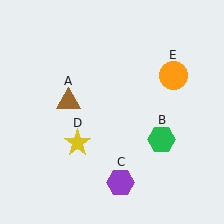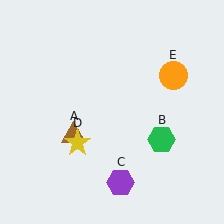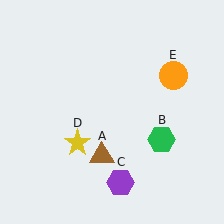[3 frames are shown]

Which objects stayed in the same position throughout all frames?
Green hexagon (object B) and purple hexagon (object C) and yellow star (object D) and orange circle (object E) remained stationary.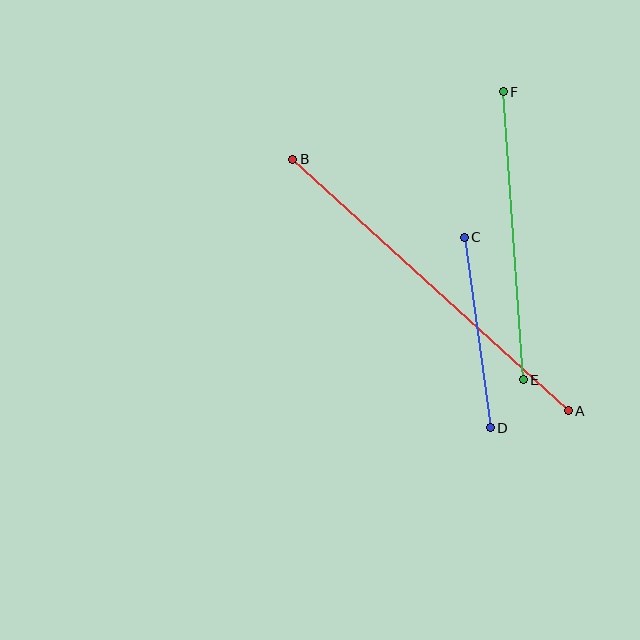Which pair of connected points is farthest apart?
Points A and B are farthest apart.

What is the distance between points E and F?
The distance is approximately 289 pixels.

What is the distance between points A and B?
The distance is approximately 373 pixels.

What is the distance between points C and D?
The distance is approximately 192 pixels.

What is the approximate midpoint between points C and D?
The midpoint is at approximately (477, 332) pixels.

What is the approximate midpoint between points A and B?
The midpoint is at approximately (430, 285) pixels.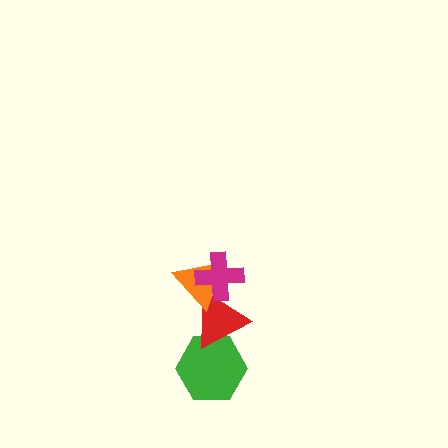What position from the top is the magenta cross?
The magenta cross is 1st from the top.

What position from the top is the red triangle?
The red triangle is 3rd from the top.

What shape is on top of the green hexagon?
The red triangle is on top of the green hexagon.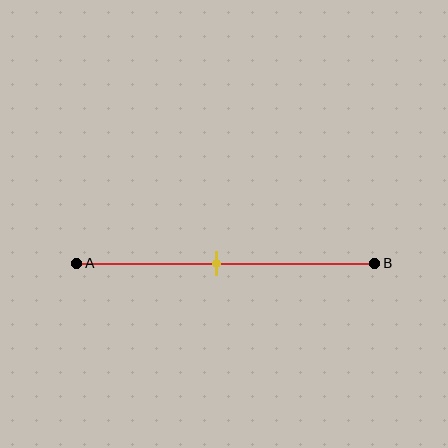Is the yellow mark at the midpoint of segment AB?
Yes, the mark is approximately at the midpoint.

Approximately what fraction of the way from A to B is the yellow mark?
The yellow mark is approximately 45% of the way from A to B.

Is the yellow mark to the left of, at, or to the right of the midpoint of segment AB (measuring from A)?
The yellow mark is approximately at the midpoint of segment AB.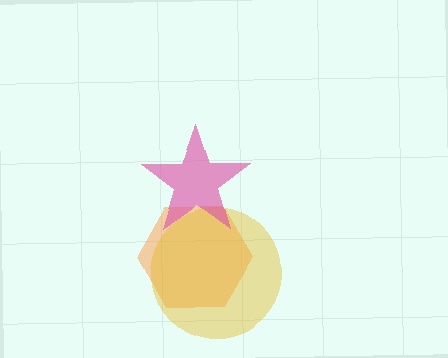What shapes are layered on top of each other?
The layered shapes are: an orange hexagon, a yellow circle, a pink star.